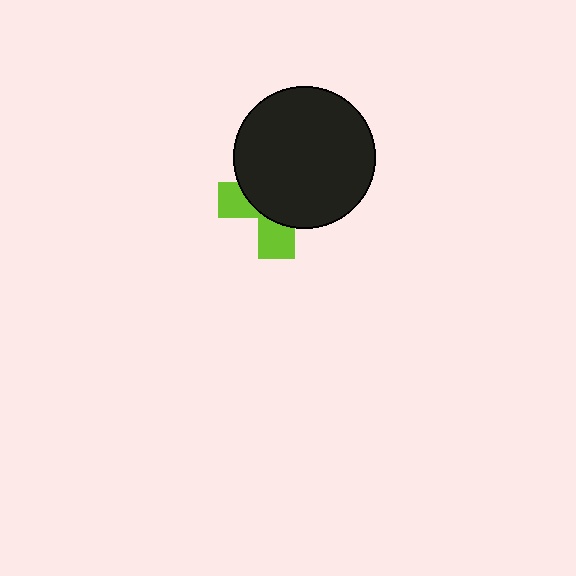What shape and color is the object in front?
The object in front is a black circle.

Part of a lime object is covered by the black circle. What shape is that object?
It is a cross.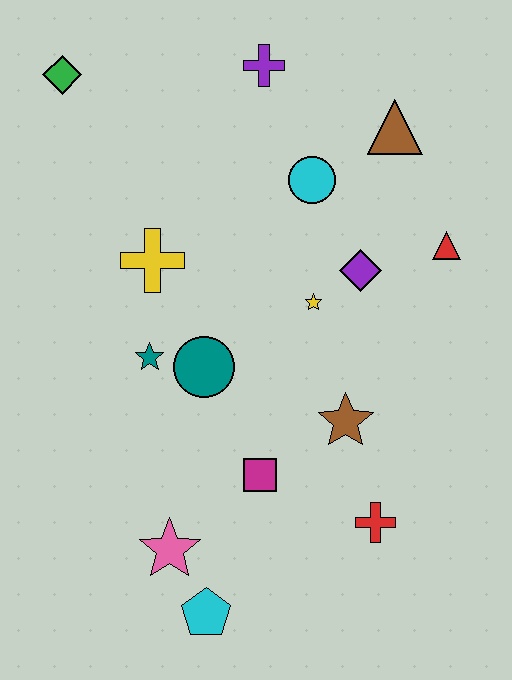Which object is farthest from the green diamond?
The cyan pentagon is farthest from the green diamond.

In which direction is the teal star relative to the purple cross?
The teal star is below the purple cross.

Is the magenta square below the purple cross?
Yes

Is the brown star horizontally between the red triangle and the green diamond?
Yes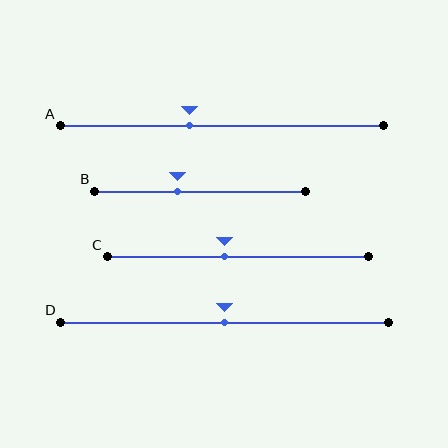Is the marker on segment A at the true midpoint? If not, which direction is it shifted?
No, the marker on segment A is shifted to the left by about 10% of the segment length.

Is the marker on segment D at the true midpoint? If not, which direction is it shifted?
Yes, the marker on segment D is at the true midpoint.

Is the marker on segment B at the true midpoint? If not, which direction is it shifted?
No, the marker on segment B is shifted to the left by about 11% of the segment length.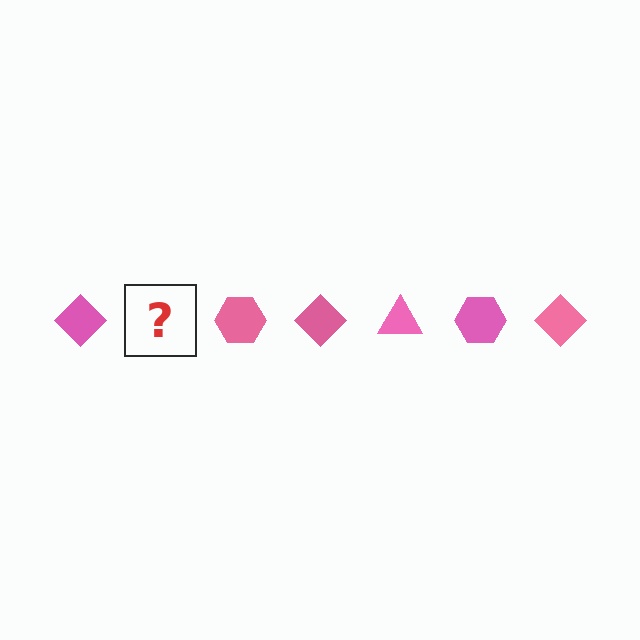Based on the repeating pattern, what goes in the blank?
The blank should be a pink triangle.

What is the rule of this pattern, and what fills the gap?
The rule is that the pattern cycles through diamond, triangle, hexagon shapes in pink. The gap should be filled with a pink triangle.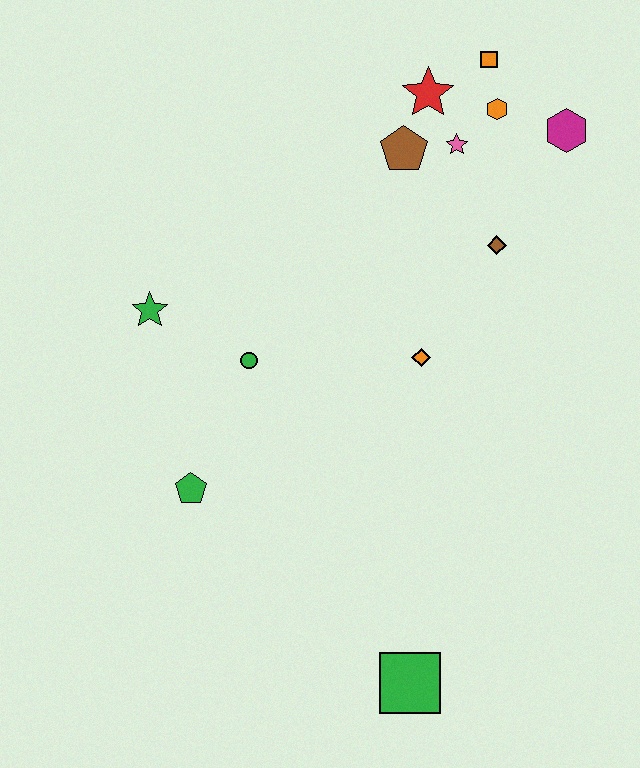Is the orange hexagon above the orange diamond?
Yes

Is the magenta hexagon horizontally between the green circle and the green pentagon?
No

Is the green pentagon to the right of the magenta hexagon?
No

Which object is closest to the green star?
The green circle is closest to the green star.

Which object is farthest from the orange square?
The green square is farthest from the orange square.